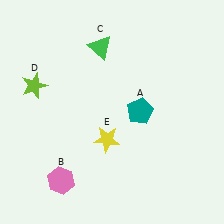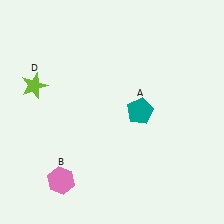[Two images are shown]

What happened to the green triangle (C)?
The green triangle (C) was removed in Image 2. It was in the top-left area of Image 1.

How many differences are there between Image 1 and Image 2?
There are 2 differences between the two images.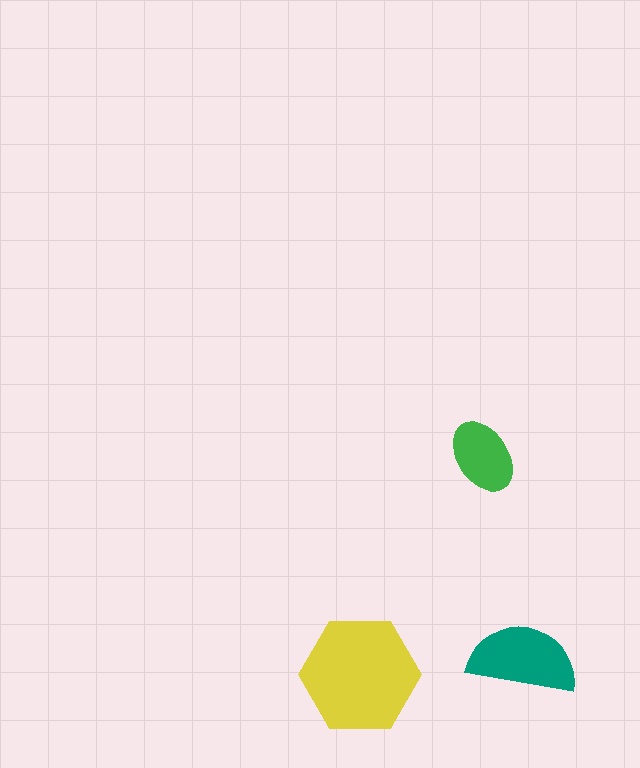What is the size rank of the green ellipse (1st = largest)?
3rd.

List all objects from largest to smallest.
The yellow hexagon, the teal semicircle, the green ellipse.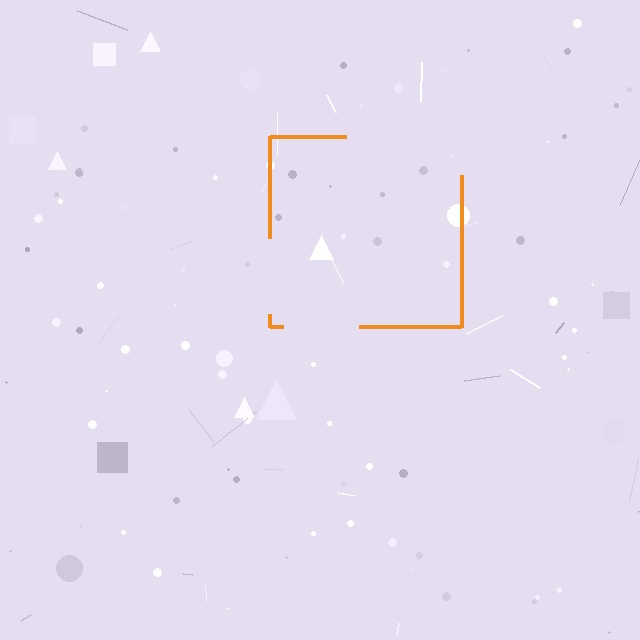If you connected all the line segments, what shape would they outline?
They would outline a square.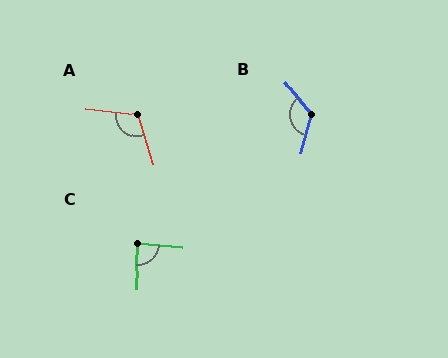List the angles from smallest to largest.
C (87°), A (114°), B (126°).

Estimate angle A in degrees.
Approximately 114 degrees.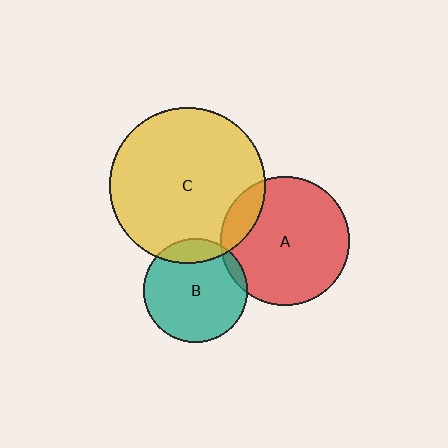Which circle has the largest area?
Circle C (yellow).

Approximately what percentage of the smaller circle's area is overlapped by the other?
Approximately 15%.